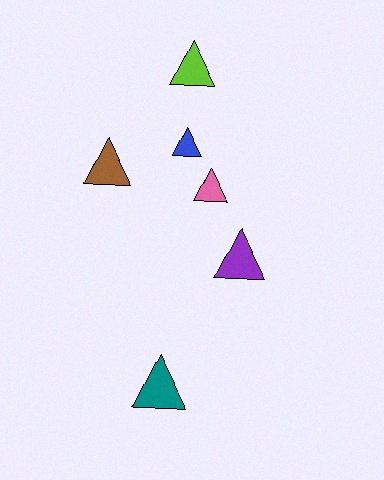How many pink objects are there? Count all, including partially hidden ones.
There is 1 pink object.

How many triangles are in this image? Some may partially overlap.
There are 6 triangles.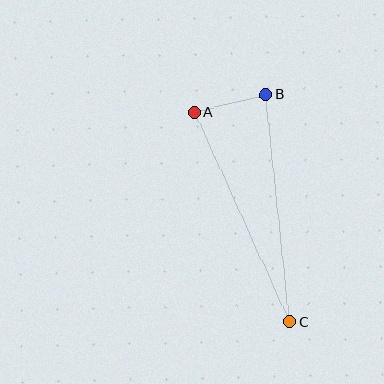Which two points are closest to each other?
Points A and B are closest to each other.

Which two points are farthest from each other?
Points A and C are farthest from each other.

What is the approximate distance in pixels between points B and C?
The distance between B and C is approximately 228 pixels.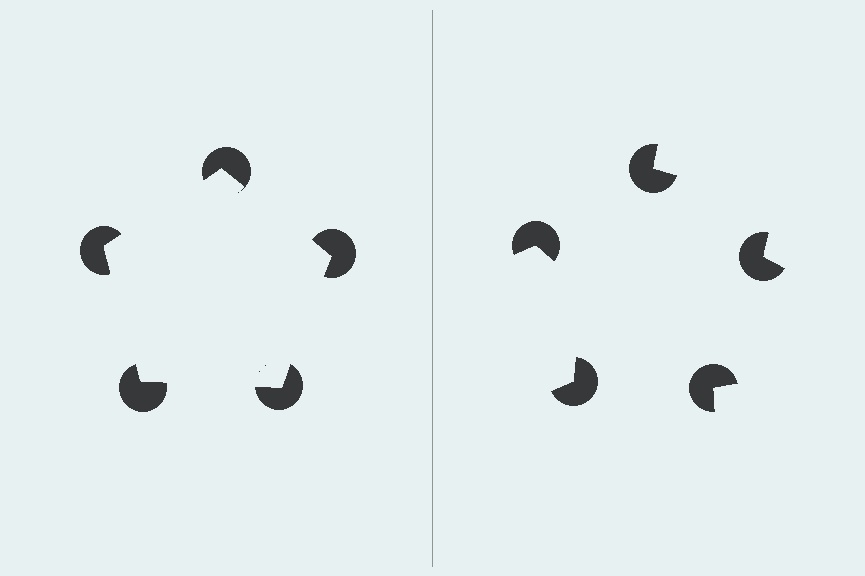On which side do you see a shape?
An illusory pentagon appears on the left side. On the right side the wedge cuts are rotated, so no coherent shape forms.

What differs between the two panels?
The pac-man discs are positioned identically on both sides; only the wedge orientations differ. On the left they align to a pentagon; on the right they are misaligned.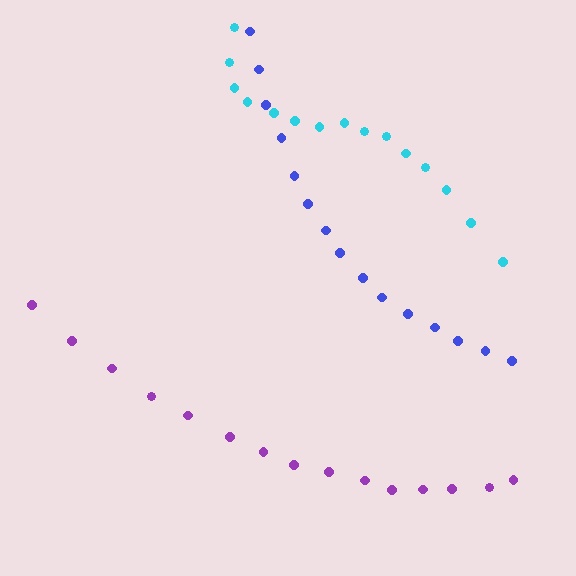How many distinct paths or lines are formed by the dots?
There are 3 distinct paths.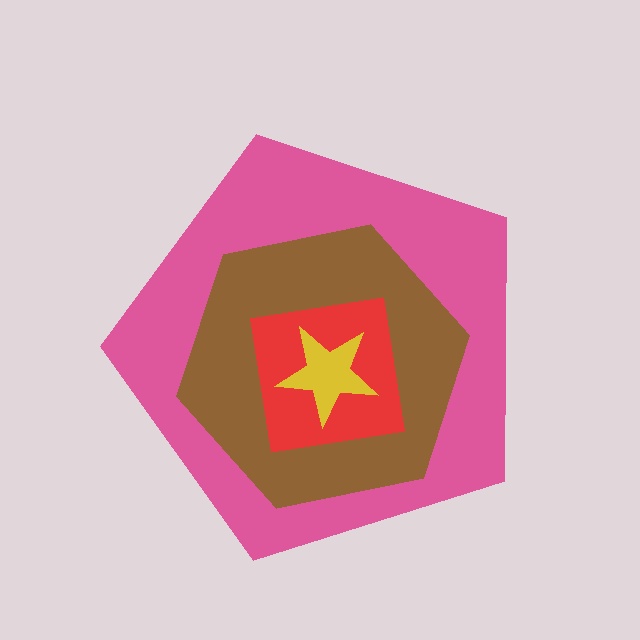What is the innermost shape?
The yellow star.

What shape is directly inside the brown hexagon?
The red square.